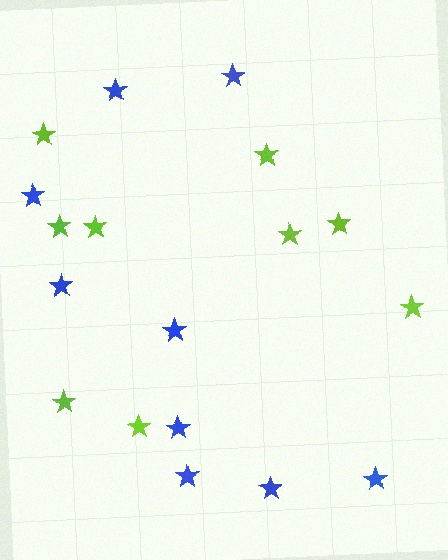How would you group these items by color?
There are 2 groups: one group of blue stars (9) and one group of lime stars (9).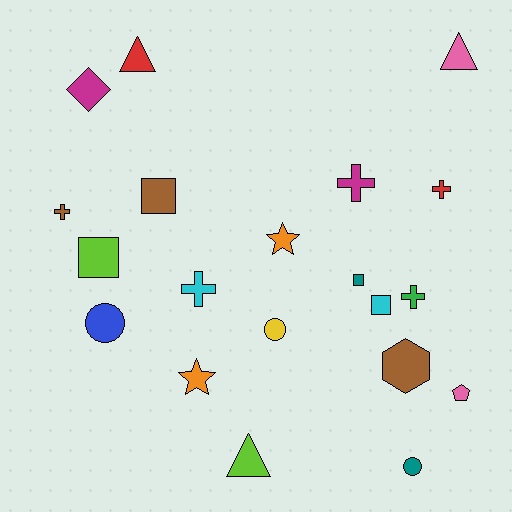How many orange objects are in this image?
There are 2 orange objects.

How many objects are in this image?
There are 20 objects.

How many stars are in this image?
There are 2 stars.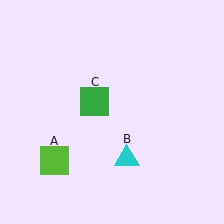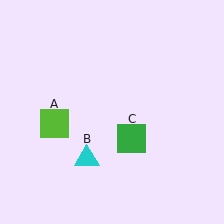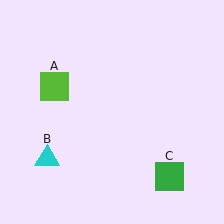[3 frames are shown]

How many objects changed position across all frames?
3 objects changed position: lime square (object A), cyan triangle (object B), green square (object C).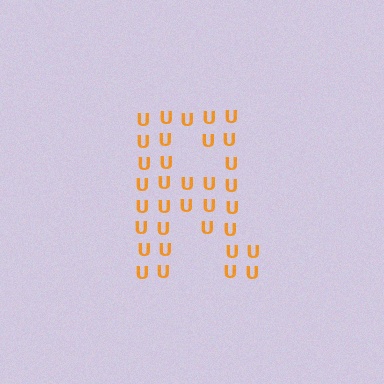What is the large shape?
The large shape is the letter R.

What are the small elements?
The small elements are letter U's.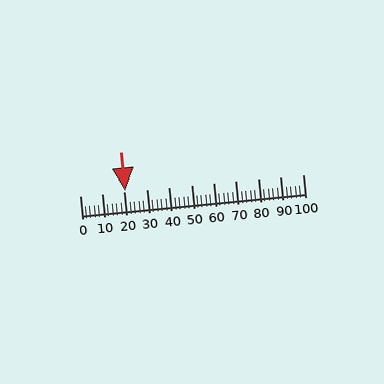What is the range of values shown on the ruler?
The ruler shows values from 0 to 100.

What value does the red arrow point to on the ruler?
The red arrow points to approximately 20.